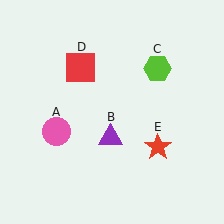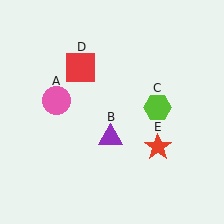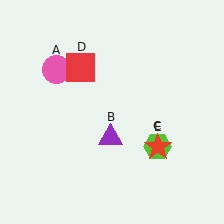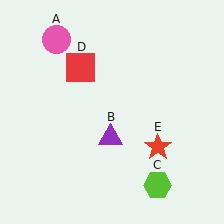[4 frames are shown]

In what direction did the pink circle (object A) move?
The pink circle (object A) moved up.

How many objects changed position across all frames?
2 objects changed position: pink circle (object A), lime hexagon (object C).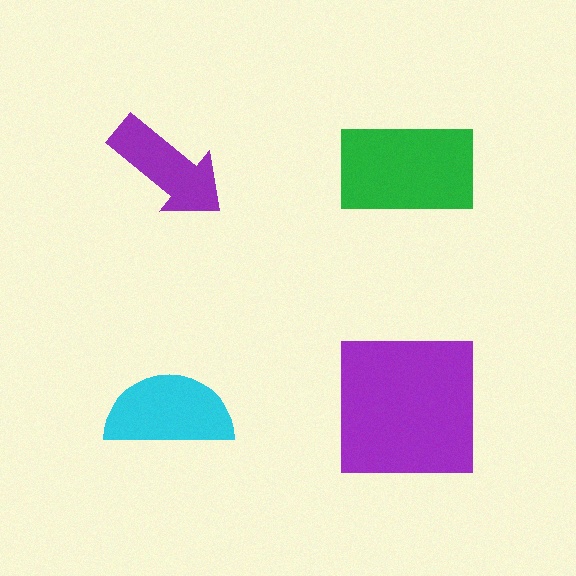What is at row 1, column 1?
A purple arrow.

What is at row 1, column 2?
A green rectangle.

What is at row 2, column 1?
A cyan semicircle.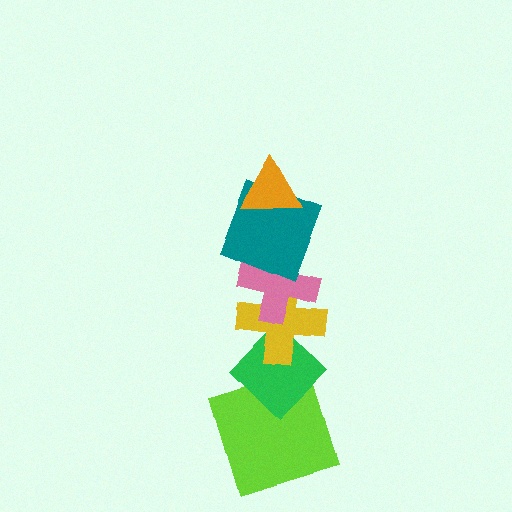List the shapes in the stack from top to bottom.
From top to bottom: the orange triangle, the teal square, the pink cross, the yellow cross, the green diamond, the lime square.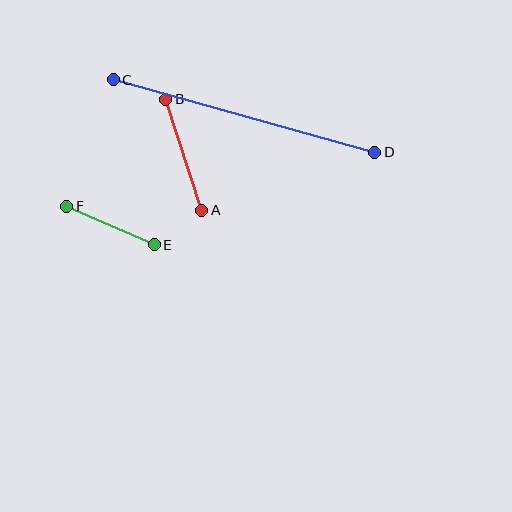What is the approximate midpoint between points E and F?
The midpoint is at approximately (110, 225) pixels.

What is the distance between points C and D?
The distance is approximately 271 pixels.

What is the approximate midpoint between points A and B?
The midpoint is at approximately (184, 155) pixels.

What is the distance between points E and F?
The distance is approximately 96 pixels.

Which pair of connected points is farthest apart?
Points C and D are farthest apart.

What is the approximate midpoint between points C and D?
The midpoint is at approximately (244, 116) pixels.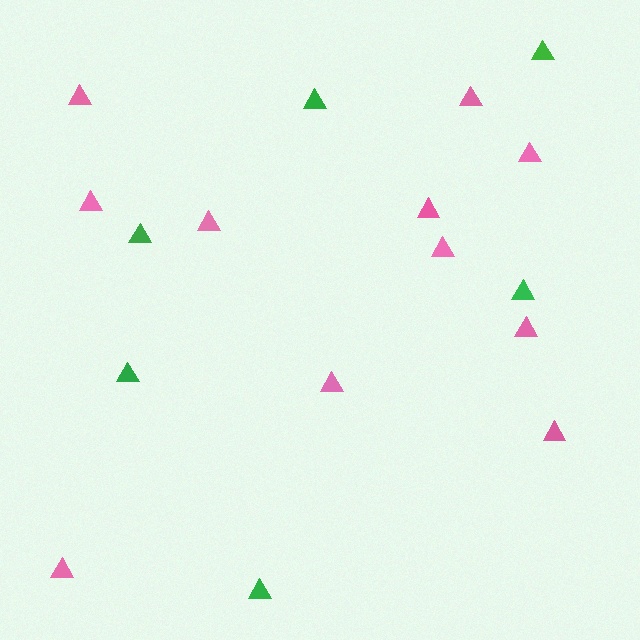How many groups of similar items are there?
There are 2 groups: one group of green triangles (6) and one group of pink triangles (11).